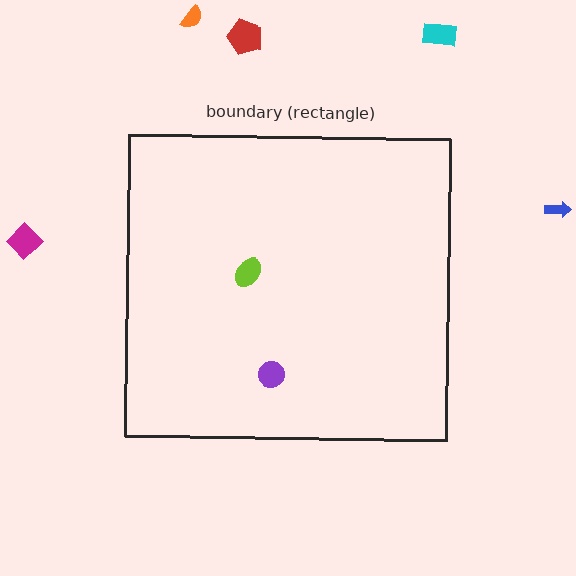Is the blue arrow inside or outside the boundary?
Outside.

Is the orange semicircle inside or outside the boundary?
Outside.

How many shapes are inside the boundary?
2 inside, 5 outside.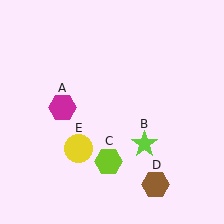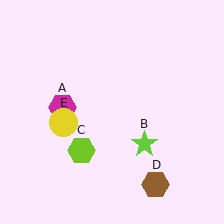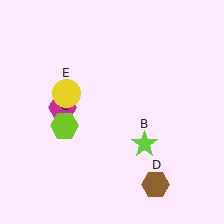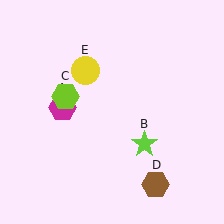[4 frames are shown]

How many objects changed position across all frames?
2 objects changed position: lime hexagon (object C), yellow circle (object E).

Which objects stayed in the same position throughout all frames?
Magenta hexagon (object A) and lime star (object B) and brown hexagon (object D) remained stationary.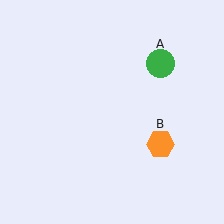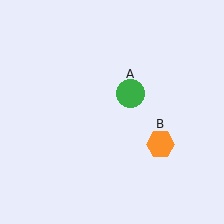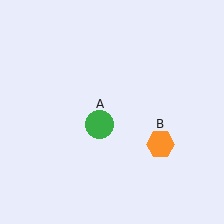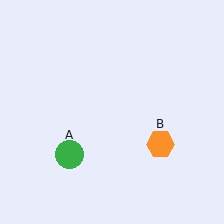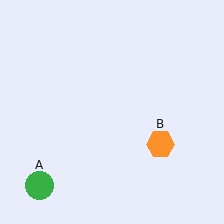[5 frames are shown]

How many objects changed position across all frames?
1 object changed position: green circle (object A).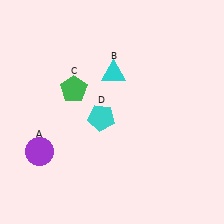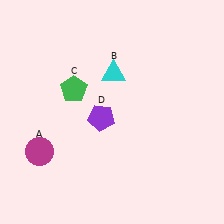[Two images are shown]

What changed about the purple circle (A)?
In Image 1, A is purple. In Image 2, it changed to magenta.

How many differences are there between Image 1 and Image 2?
There are 2 differences between the two images.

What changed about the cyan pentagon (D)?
In Image 1, D is cyan. In Image 2, it changed to purple.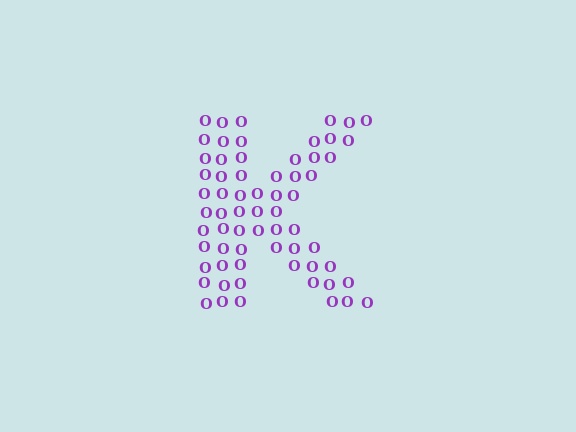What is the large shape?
The large shape is the letter K.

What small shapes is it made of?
It is made of small letter O's.